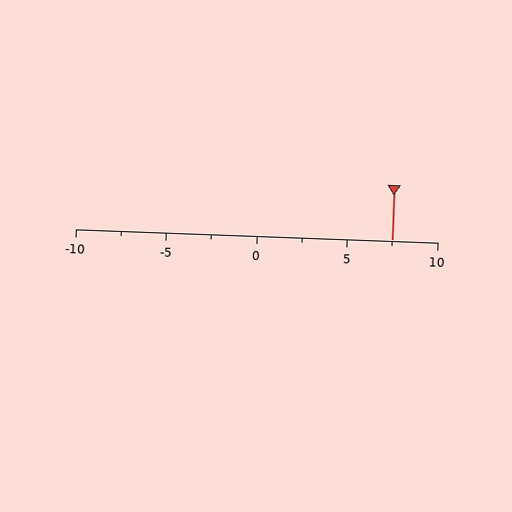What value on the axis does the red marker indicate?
The marker indicates approximately 7.5.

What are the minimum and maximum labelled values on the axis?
The axis runs from -10 to 10.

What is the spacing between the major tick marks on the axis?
The major ticks are spaced 5 apart.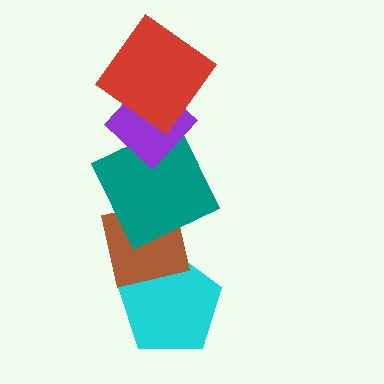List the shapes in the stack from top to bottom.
From top to bottom: the red diamond, the purple diamond, the teal square, the brown square, the cyan pentagon.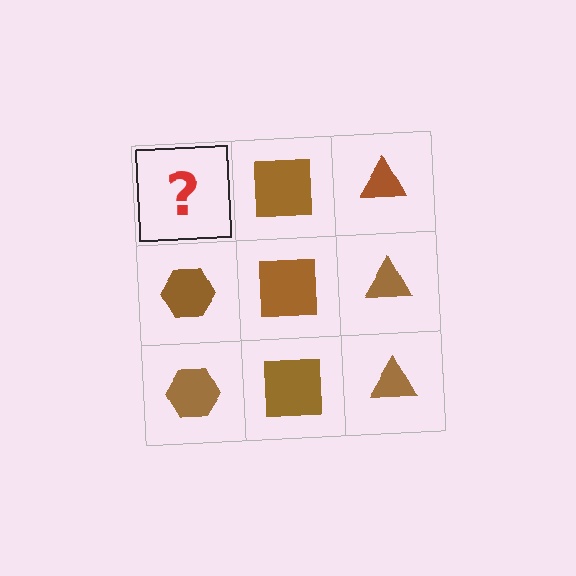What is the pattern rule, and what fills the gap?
The rule is that each column has a consistent shape. The gap should be filled with a brown hexagon.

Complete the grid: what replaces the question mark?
The question mark should be replaced with a brown hexagon.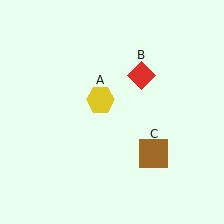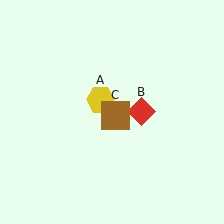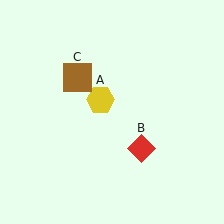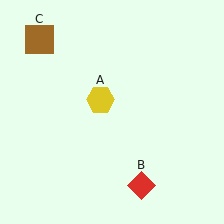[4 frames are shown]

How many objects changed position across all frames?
2 objects changed position: red diamond (object B), brown square (object C).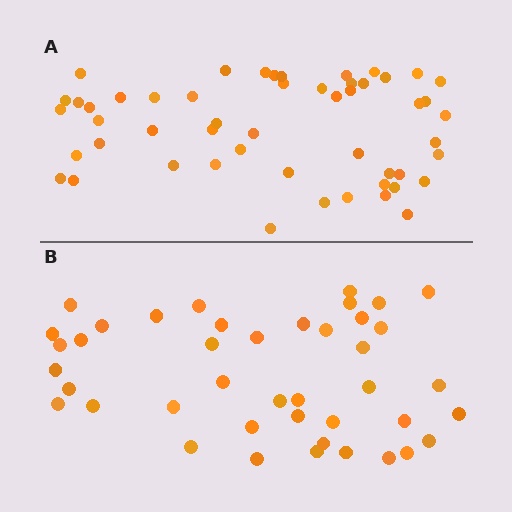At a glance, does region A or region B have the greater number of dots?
Region A (the top region) has more dots.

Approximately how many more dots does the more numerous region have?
Region A has roughly 10 or so more dots than region B.